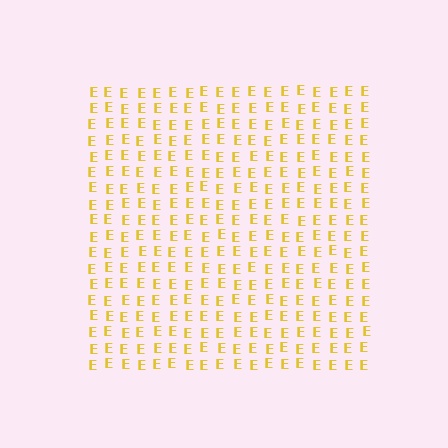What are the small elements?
The small elements are letter E's.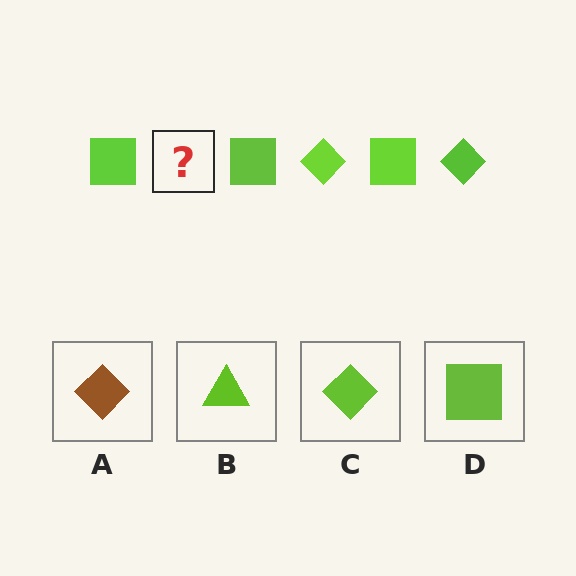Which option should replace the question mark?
Option C.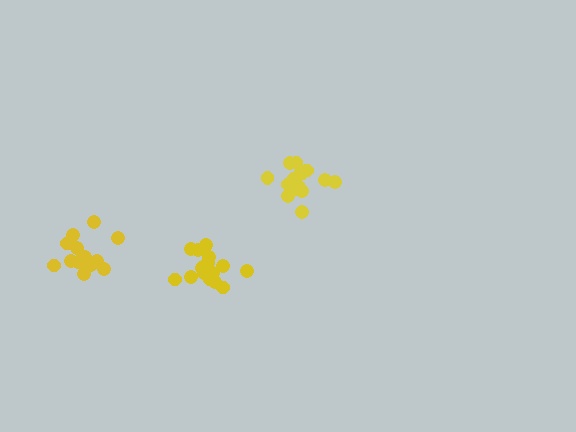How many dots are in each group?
Group 1: 16 dots, Group 2: 16 dots, Group 3: 15 dots (47 total).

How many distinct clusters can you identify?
There are 3 distinct clusters.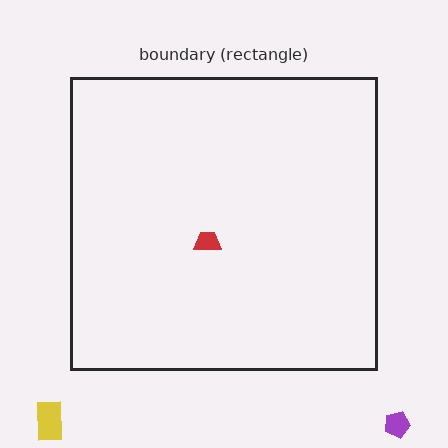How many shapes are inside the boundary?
1 inside, 2 outside.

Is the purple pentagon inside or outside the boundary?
Outside.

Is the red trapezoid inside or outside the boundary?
Inside.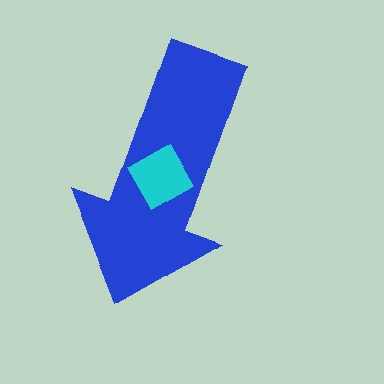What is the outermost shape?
The blue arrow.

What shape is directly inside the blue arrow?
The cyan square.